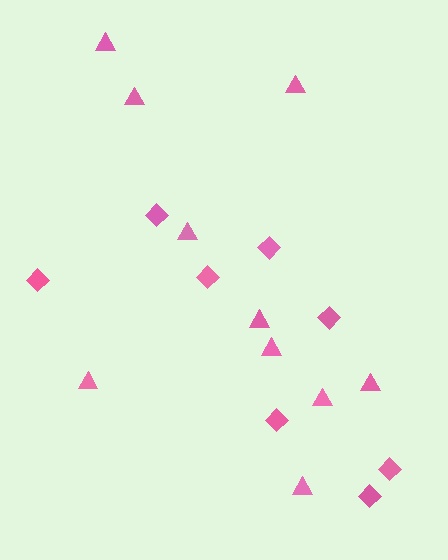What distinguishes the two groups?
There are 2 groups: one group of triangles (10) and one group of diamonds (8).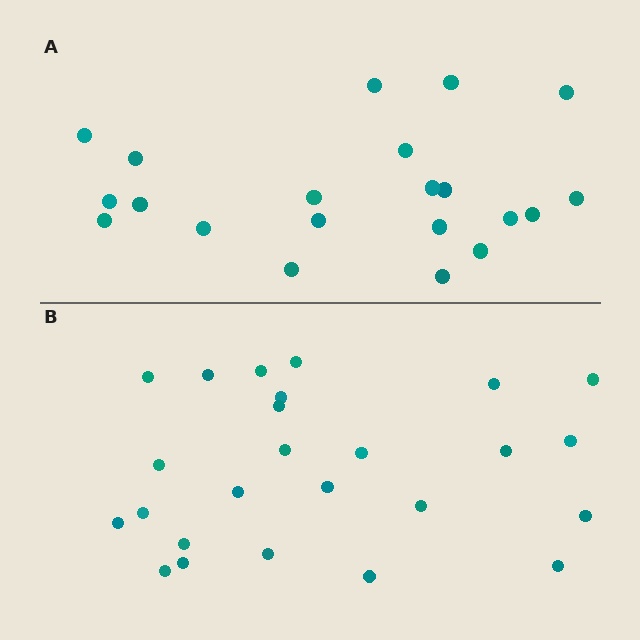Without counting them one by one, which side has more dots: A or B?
Region B (the bottom region) has more dots.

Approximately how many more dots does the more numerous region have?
Region B has about 4 more dots than region A.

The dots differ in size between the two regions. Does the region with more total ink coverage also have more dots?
No. Region A has more total ink coverage because its dots are larger, but region B actually contains more individual dots. Total area can be misleading — the number of items is what matters here.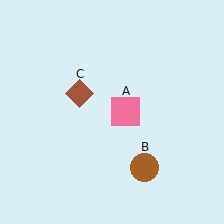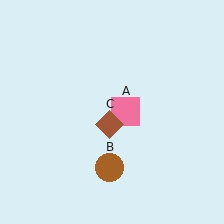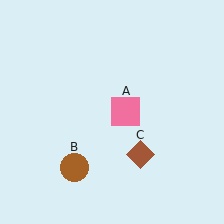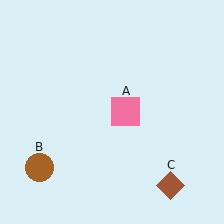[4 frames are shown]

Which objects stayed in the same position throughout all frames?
Pink square (object A) remained stationary.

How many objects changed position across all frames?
2 objects changed position: brown circle (object B), brown diamond (object C).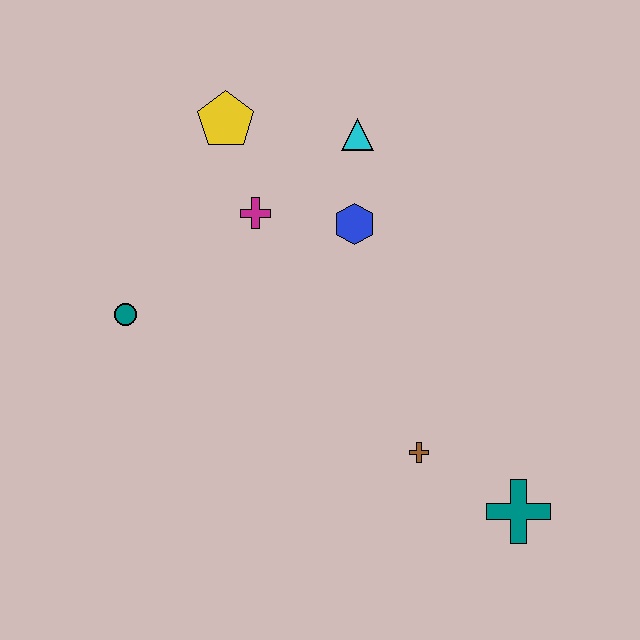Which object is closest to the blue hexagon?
The cyan triangle is closest to the blue hexagon.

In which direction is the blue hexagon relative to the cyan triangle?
The blue hexagon is below the cyan triangle.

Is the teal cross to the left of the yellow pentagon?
No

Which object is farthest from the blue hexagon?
The teal cross is farthest from the blue hexagon.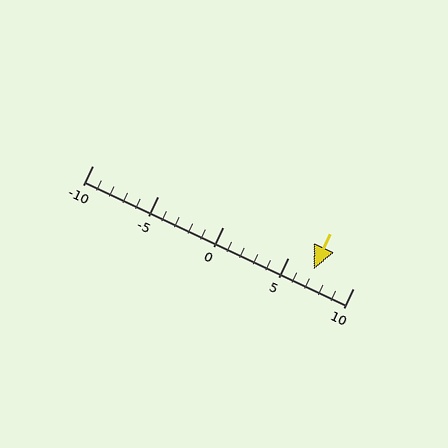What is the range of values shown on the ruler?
The ruler shows values from -10 to 10.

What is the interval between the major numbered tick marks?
The major tick marks are spaced 5 units apart.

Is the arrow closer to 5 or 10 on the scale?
The arrow is closer to 5.